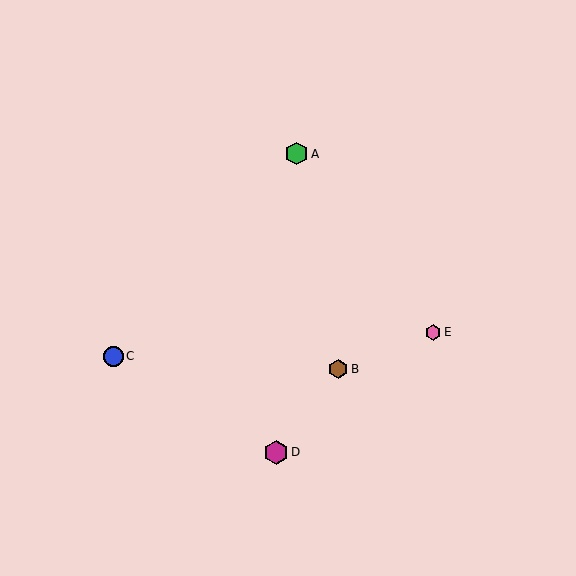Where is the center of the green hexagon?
The center of the green hexagon is at (297, 154).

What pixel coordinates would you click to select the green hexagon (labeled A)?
Click at (297, 154) to select the green hexagon A.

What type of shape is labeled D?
Shape D is a magenta hexagon.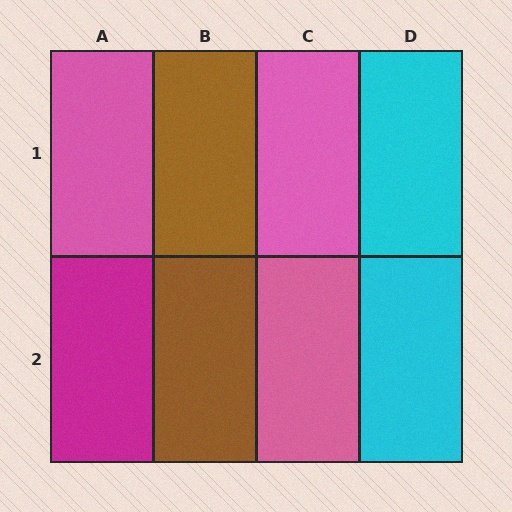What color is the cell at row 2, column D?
Cyan.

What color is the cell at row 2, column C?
Pink.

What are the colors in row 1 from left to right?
Pink, brown, pink, cyan.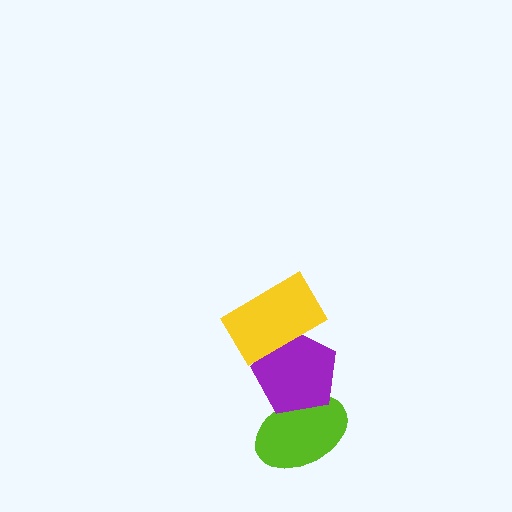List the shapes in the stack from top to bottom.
From top to bottom: the yellow rectangle, the purple pentagon, the lime ellipse.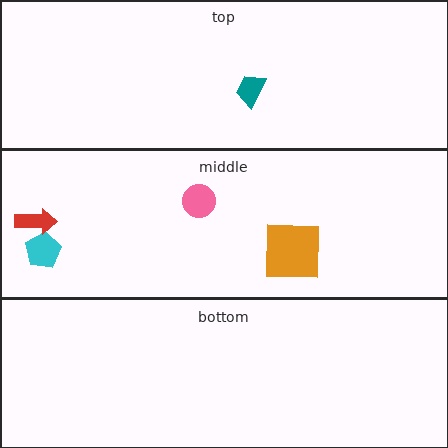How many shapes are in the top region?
1.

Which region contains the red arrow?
The middle region.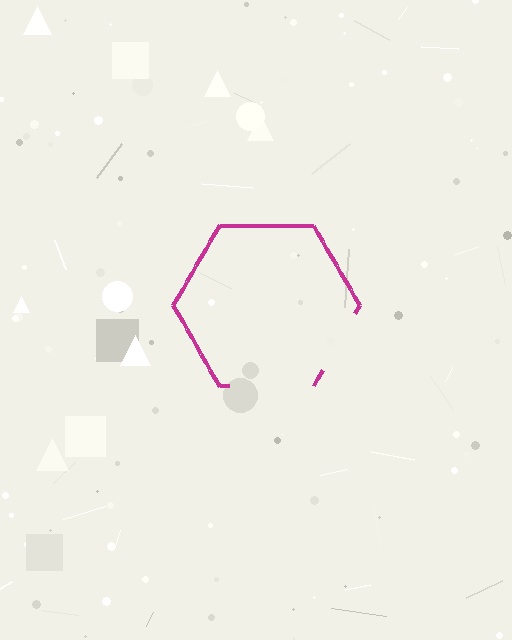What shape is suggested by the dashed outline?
The dashed outline suggests a hexagon.